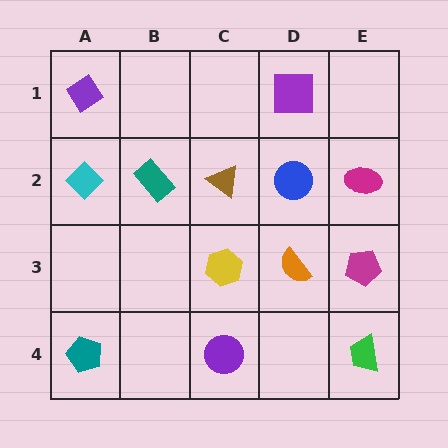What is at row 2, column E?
A magenta ellipse.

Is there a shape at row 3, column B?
No, that cell is empty.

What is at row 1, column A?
A purple diamond.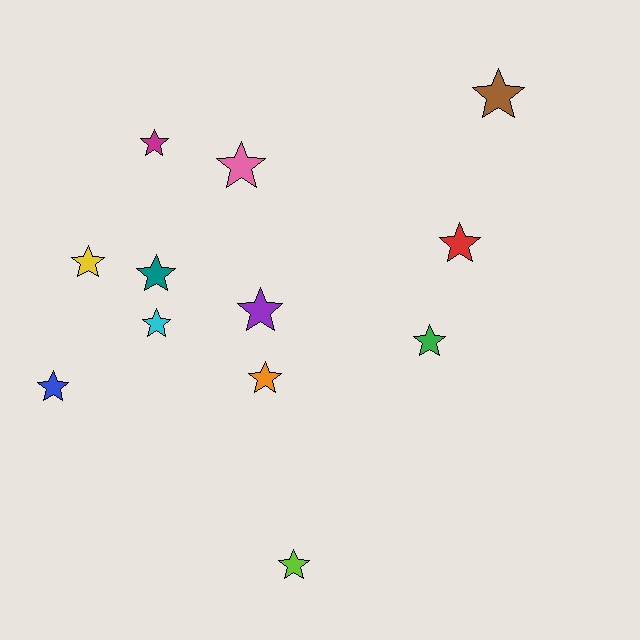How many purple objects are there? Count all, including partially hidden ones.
There is 1 purple object.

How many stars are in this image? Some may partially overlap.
There are 12 stars.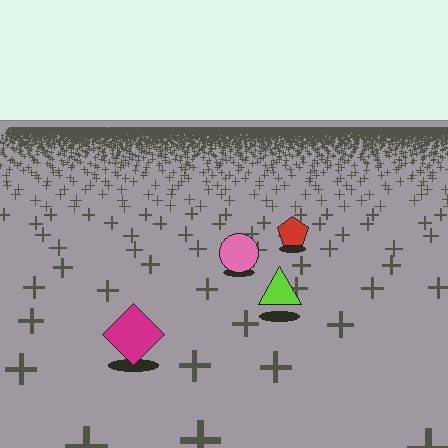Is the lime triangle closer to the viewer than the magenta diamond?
No. The magenta diamond is closer — you can tell from the texture gradient: the ground texture is coarser near it.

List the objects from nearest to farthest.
From nearest to farthest: the magenta diamond, the lime triangle, the pink circle, the red pentagon.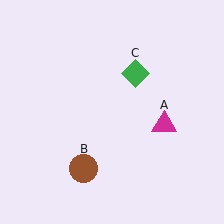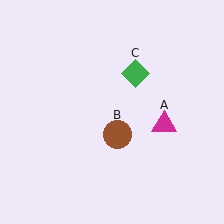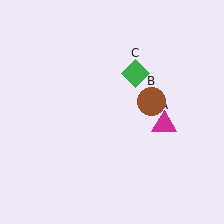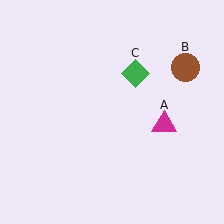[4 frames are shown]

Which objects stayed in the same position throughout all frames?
Magenta triangle (object A) and green diamond (object C) remained stationary.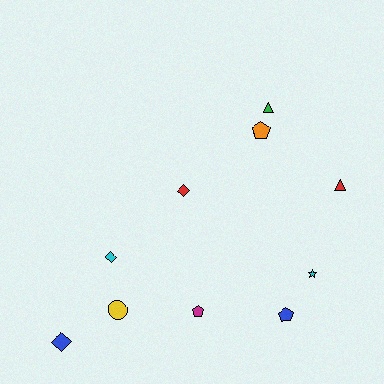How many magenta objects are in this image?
There is 1 magenta object.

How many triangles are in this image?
There are 2 triangles.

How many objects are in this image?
There are 10 objects.